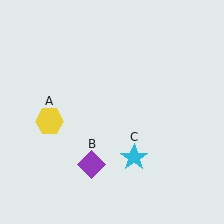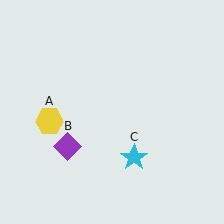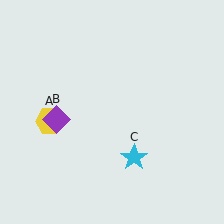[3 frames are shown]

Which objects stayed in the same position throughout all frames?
Yellow hexagon (object A) and cyan star (object C) remained stationary.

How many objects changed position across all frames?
1 object changed position: purple diamond (object B).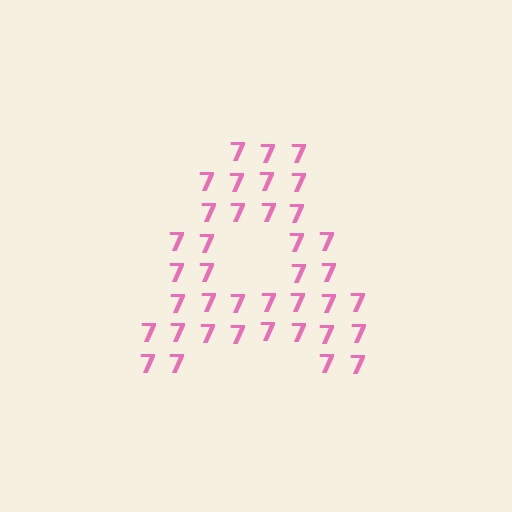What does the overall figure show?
The overall figure shows the letter A.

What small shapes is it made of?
It is made of small digit 7's.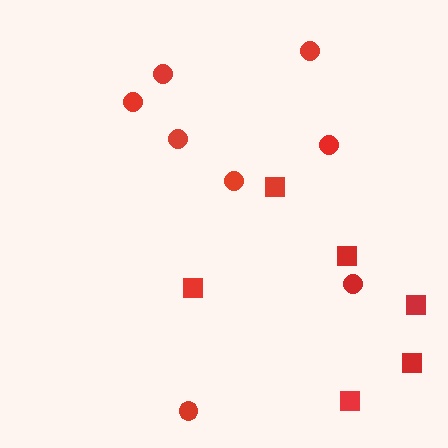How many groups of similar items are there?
There are 2 groups: one group of squares (6) and one group of circles (8).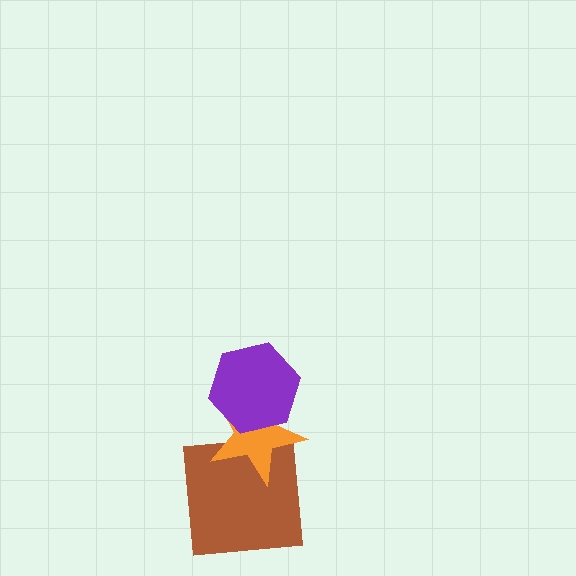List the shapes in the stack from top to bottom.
From top to bottom: the purple hexagon, the orange star, the brown square.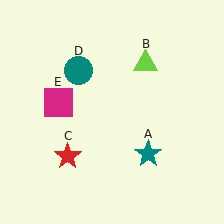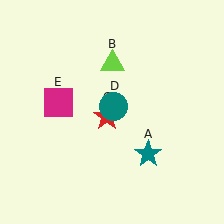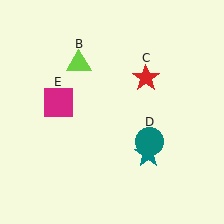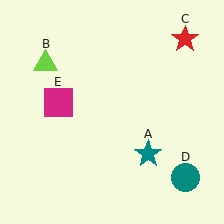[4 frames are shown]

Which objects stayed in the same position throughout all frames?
Teal star (object A) and magenta square (object E) remained stationary.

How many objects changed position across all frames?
3 objects changed position: lime triangle (object B), red star (object C), teal circle (object D).